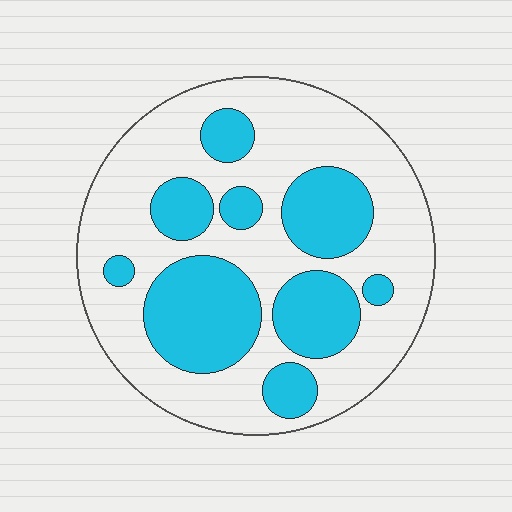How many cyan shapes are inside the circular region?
9.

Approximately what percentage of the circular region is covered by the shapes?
Approximately 35%.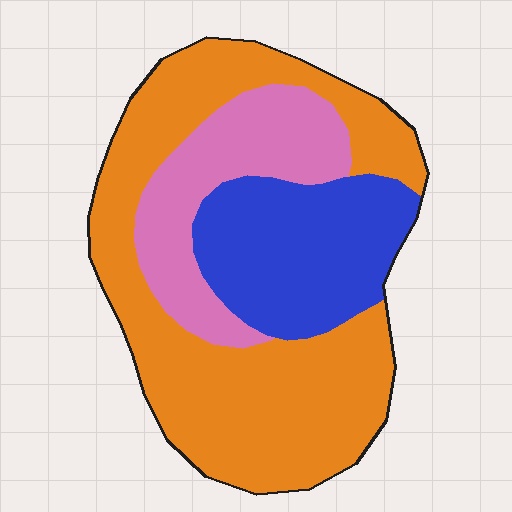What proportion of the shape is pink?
Pink covers roughly 20% of the shape.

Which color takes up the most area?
Orange, at roughly 55%.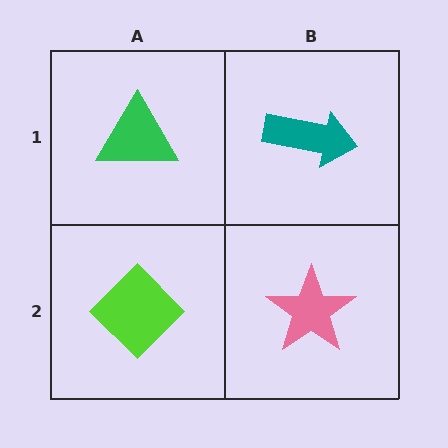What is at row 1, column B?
A teal arrow.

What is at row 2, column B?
A pink star.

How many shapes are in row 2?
2 shapes.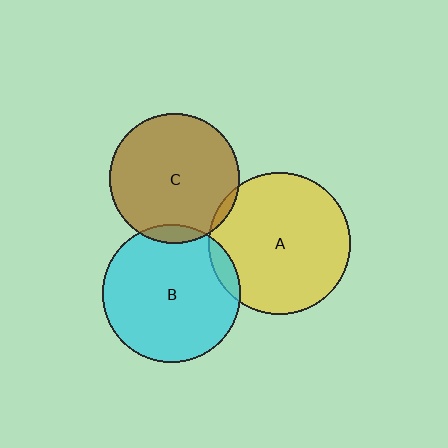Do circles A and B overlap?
Yes.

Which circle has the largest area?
Circle A (yellow).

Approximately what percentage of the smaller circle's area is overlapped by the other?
Approximately 5%.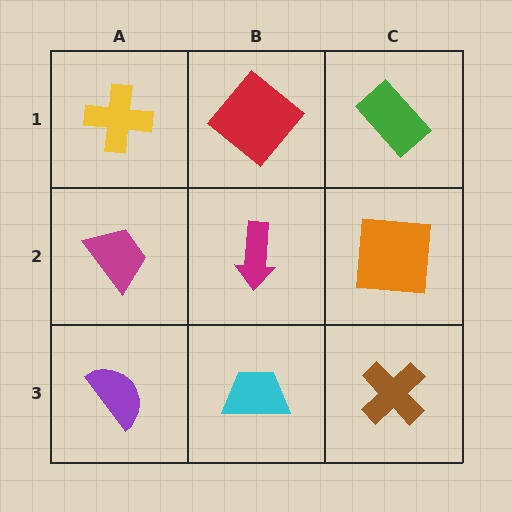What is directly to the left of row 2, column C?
A magenta arrow.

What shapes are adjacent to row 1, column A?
A magenta trapezoid (row 2, column A), a red diamond (row 1, column B).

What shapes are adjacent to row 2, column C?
A green rectangle (row 1, column C), a brown cross (row 3, column C), a magenta arrow (row 2, column B).